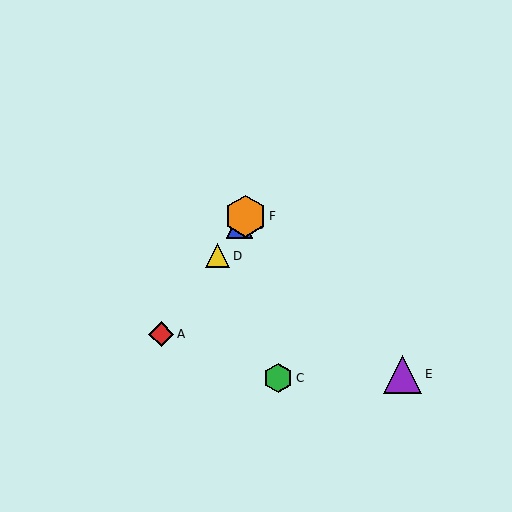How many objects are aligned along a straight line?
4 objects (A, B, D, F) are aligned along a straight line.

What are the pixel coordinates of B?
Object B is at (239, 225).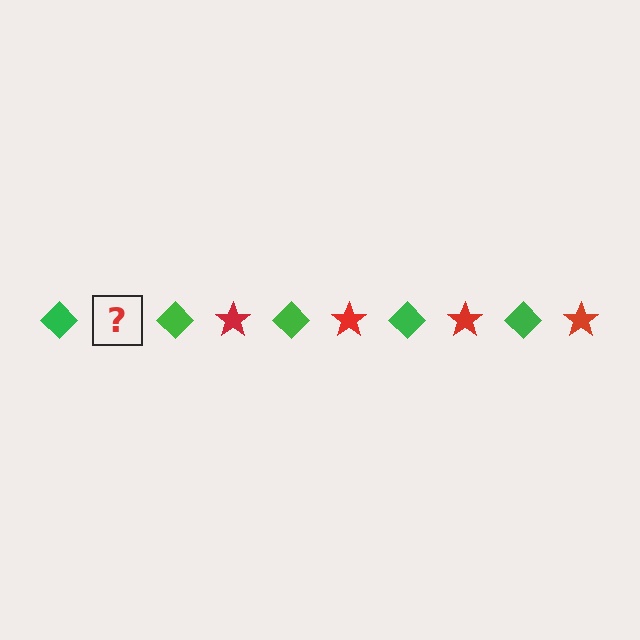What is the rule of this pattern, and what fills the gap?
The rule is that the pattern alternates between green diamond and red star. The gap should be filled with a red star.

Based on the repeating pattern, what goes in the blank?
The blank should be a red star.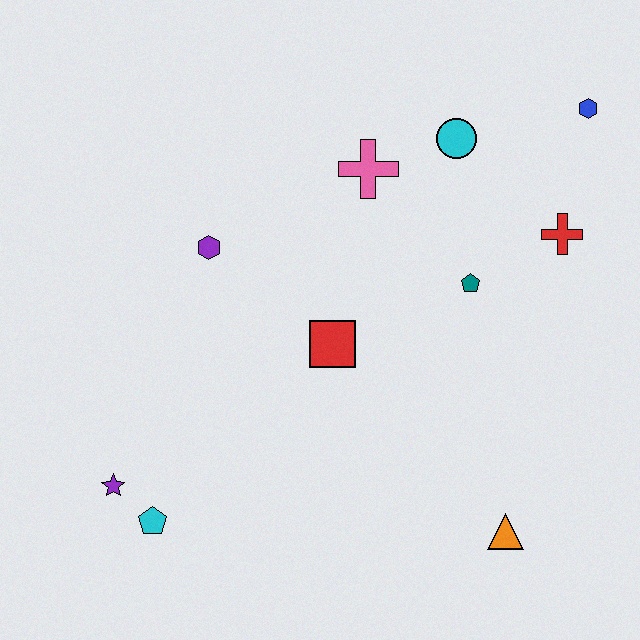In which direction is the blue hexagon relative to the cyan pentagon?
The blue hexagon is to the right of the cyan pentagon.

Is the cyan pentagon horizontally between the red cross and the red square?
No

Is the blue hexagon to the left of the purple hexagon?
No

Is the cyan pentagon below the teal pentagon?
Yes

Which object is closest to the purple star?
The cyan pentagon is closest to the purple star.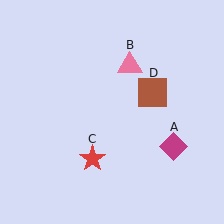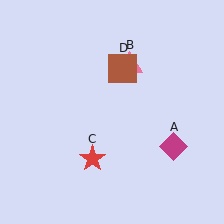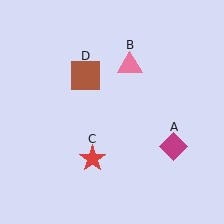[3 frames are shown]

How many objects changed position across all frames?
1 object changed position: brown square (object D).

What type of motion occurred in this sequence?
The brown square (object D) rotated counterclockwise around the center of the scene.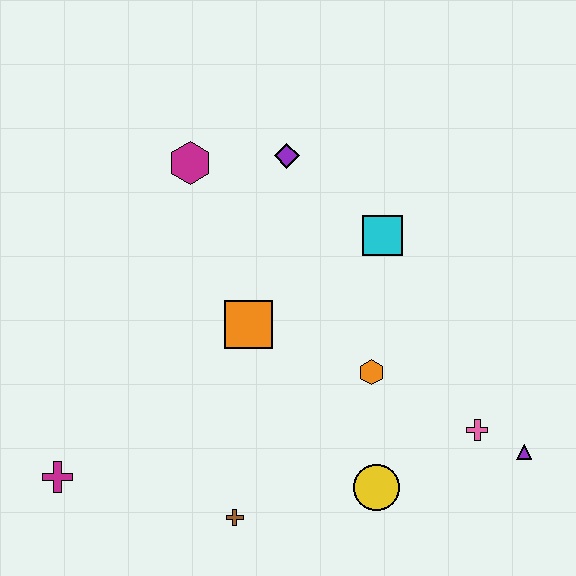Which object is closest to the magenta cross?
The brown cross is closest to the magenta cross.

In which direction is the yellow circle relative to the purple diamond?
The yellow circle is below the purple diamond.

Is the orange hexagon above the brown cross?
Yes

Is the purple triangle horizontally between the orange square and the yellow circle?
No